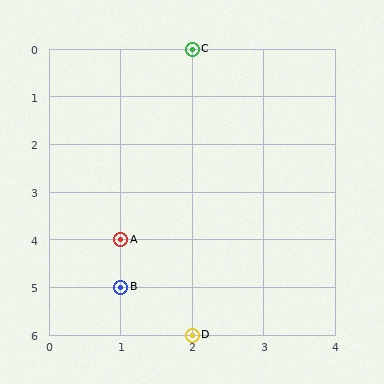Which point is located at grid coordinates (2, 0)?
Point C is at (2, 0).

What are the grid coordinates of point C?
Point C is at grid coordinates (2, 0).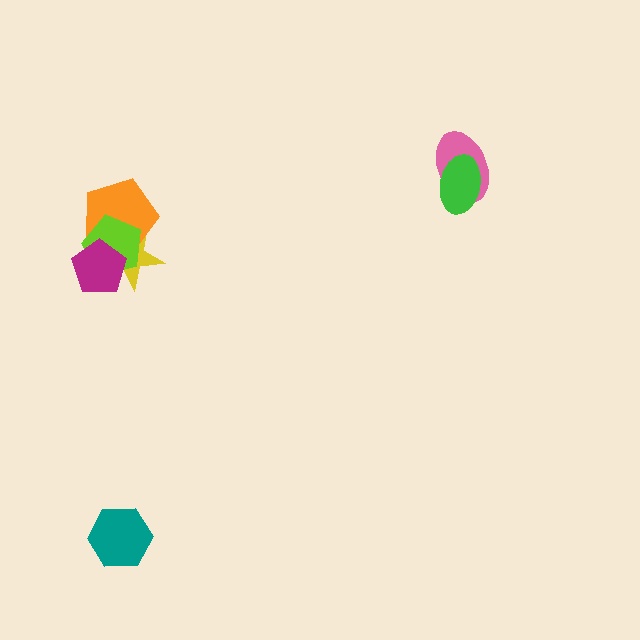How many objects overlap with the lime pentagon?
3 objects overlap with the lime pentagon.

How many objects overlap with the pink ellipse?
1 object overlaps with the pink ellipse.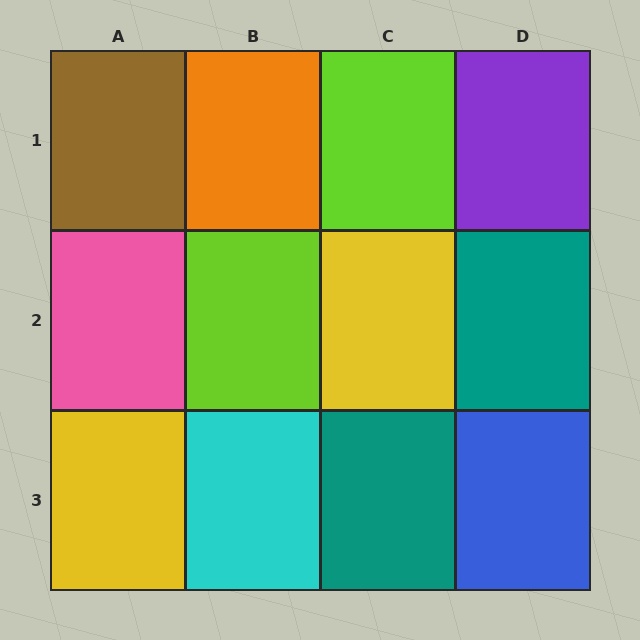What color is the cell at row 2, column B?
Lime.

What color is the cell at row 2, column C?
Yellow.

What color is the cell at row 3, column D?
Blue.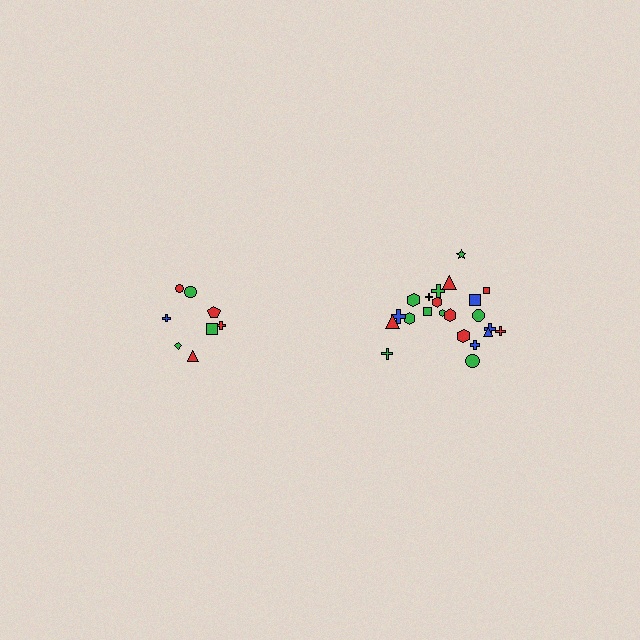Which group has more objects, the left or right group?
The right group.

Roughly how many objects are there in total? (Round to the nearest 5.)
Roughly 30 objects in total.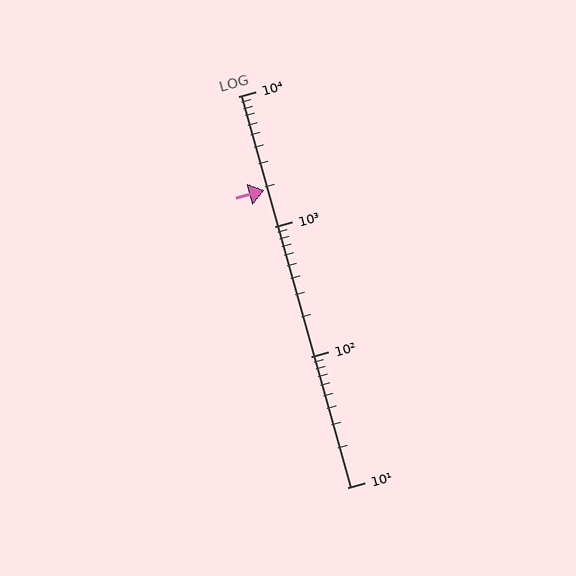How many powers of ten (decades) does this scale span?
The scale spans 3 decades, from 10 to 10000.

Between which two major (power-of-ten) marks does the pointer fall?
The pointer is between 1000 and 10000.